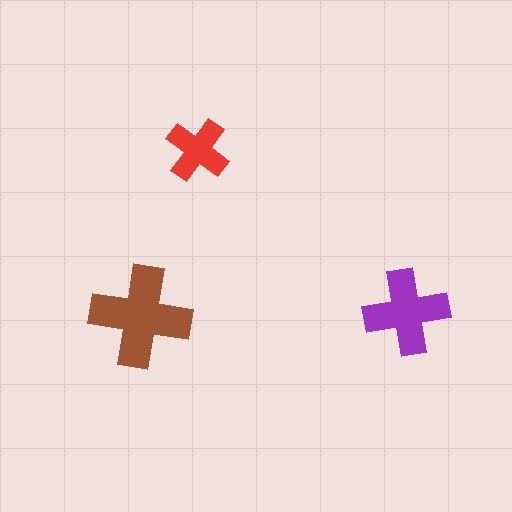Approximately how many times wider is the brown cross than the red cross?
About 1.5 times wider.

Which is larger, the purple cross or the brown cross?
The brown one.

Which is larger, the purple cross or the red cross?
The purple one.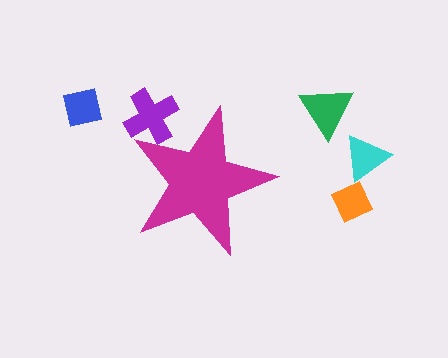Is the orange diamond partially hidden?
No, the orange diamond is fully visible.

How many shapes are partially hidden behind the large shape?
1 shape is partially hidden.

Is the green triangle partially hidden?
No, the green triangle is fully visible.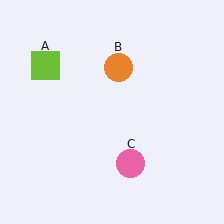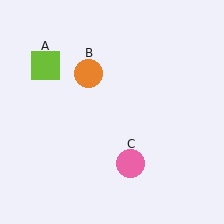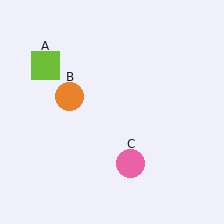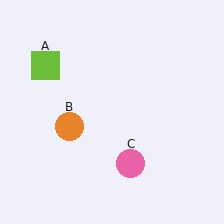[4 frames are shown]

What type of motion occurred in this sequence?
The orange circle (object B) rotated counterclockwise around the center of the scene.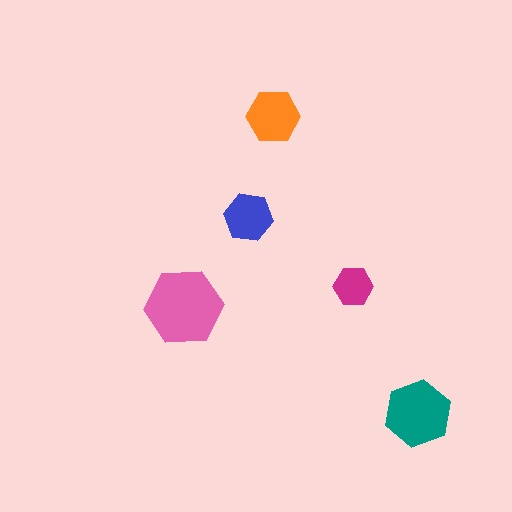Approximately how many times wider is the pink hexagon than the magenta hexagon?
About 2 times wider.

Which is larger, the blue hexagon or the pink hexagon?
The pink one.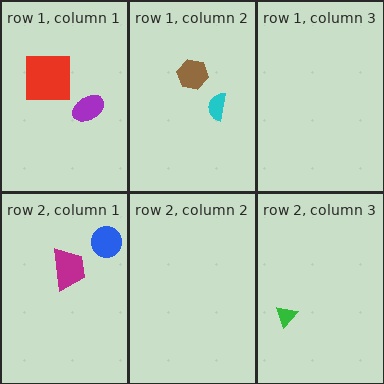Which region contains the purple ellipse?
The row 1, column 1 region.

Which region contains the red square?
The row 1, column 1 region.